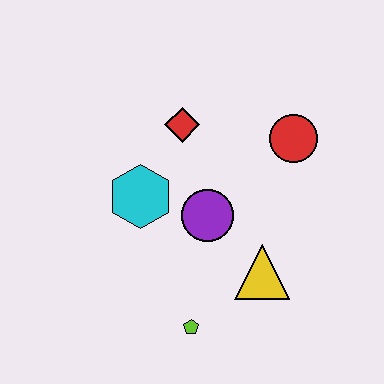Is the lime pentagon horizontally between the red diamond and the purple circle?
Yes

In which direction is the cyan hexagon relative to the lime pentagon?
The cyan hexagon is above the lime pentagon.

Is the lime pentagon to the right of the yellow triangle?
No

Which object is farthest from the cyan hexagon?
The red circle is farthest from the cyan hexagon.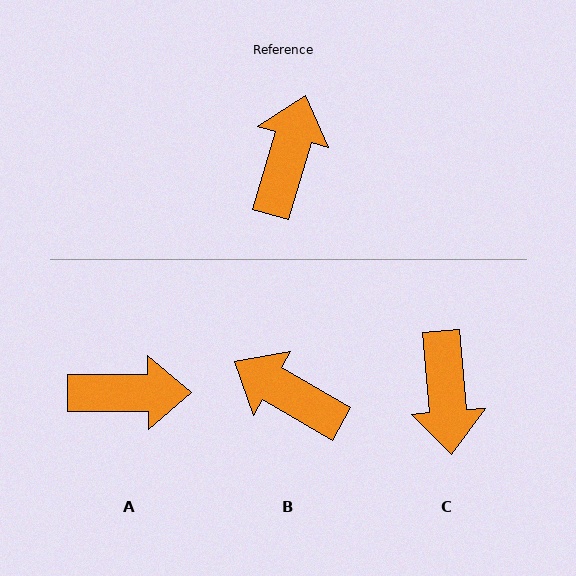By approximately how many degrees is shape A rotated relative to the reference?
Approximately 73 degrees clockwise.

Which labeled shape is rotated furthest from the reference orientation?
C, about 159 degrees away.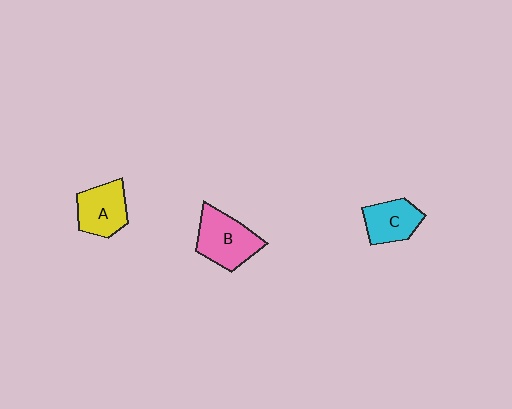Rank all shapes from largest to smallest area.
From largest to smallest: B (pink), A (yellow), C (cyan).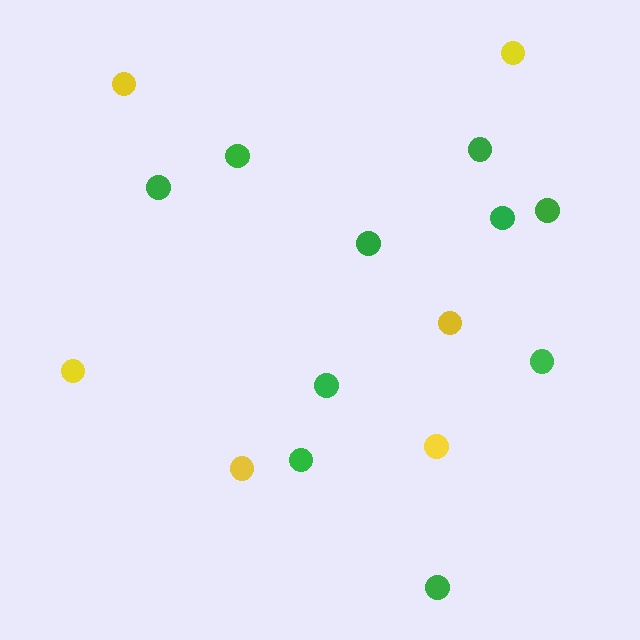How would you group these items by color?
There are 2 groups: one group of green circles (10) and one group of yellow circles (6).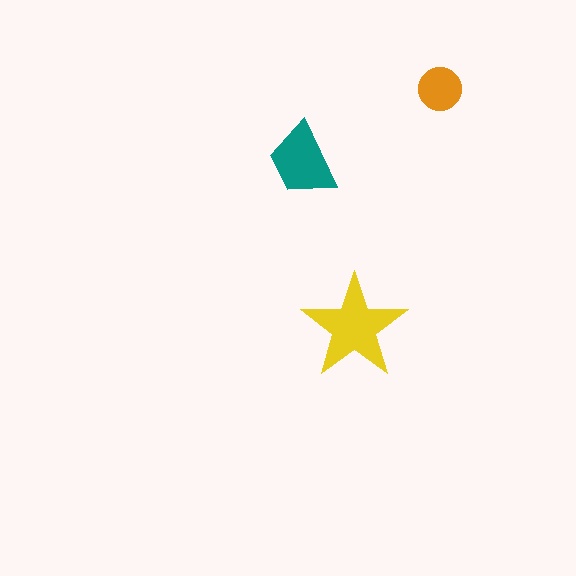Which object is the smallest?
The orange circle.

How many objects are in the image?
There are 3 objects in the image.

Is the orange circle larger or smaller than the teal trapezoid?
Smaller.